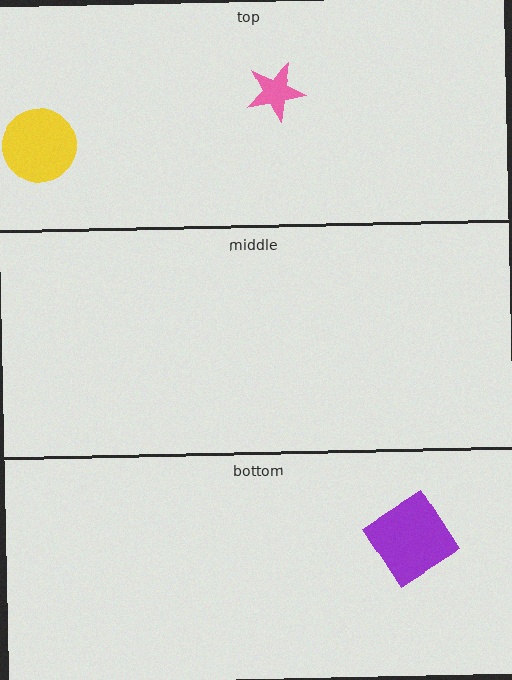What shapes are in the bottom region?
The purple diamond.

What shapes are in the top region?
The pink star, the yellow circle.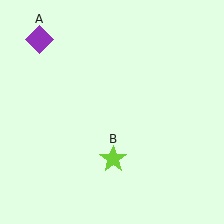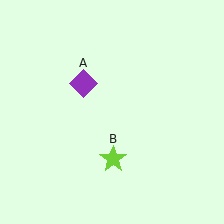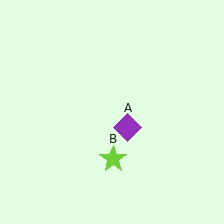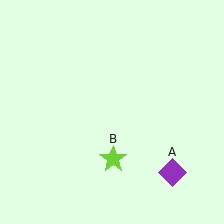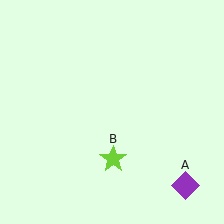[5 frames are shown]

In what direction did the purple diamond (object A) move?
The purple diamond (object A) moved down and to the right.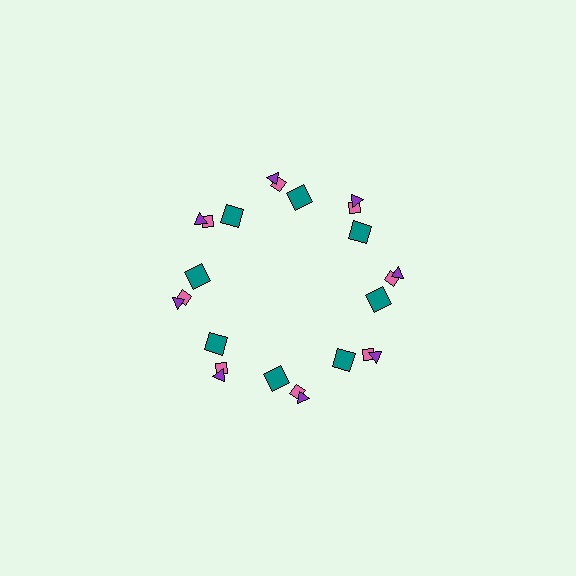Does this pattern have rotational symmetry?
Yes, this pattern has 8-fold rotational symmetry. It looks the same after rotating 45 degrees around the center.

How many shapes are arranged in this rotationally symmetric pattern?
There are 24 shapes, arranged in 8 groups of 3.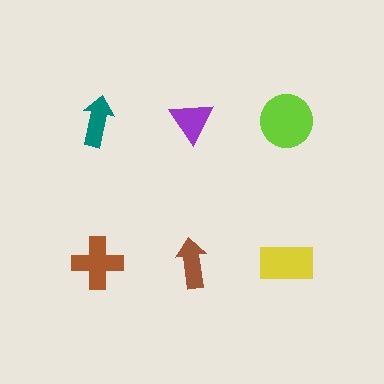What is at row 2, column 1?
A brown cross.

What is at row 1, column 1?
A teal arrow.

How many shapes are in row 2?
3 shapes.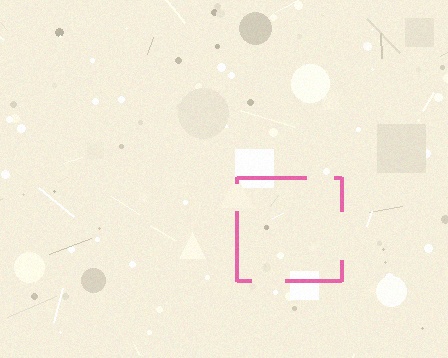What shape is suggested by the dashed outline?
The dashed outline suggests a square.